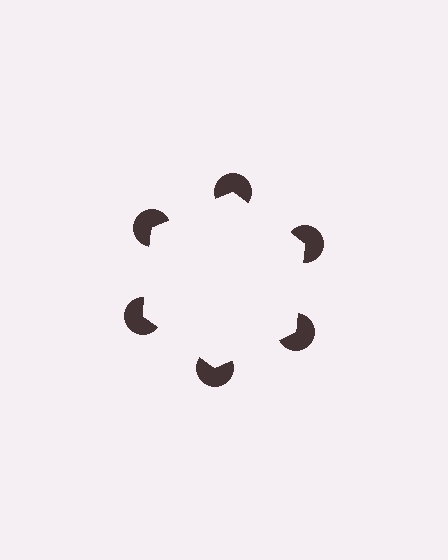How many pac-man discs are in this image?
There are 6 — one at each vertex of the illusory hexagon.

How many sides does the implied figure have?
6 sides.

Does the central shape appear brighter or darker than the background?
It typically appears slightly brighter than the background, even though no actual brightness change is drawn.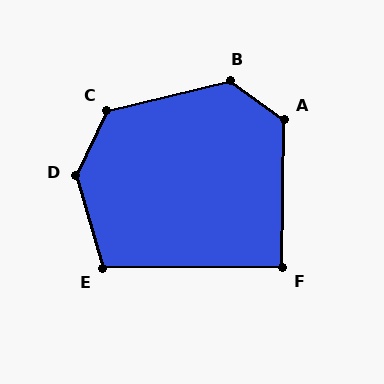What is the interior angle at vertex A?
Approximately 125 degrees (obtuse).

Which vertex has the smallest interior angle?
F, at approximately 91 degrees.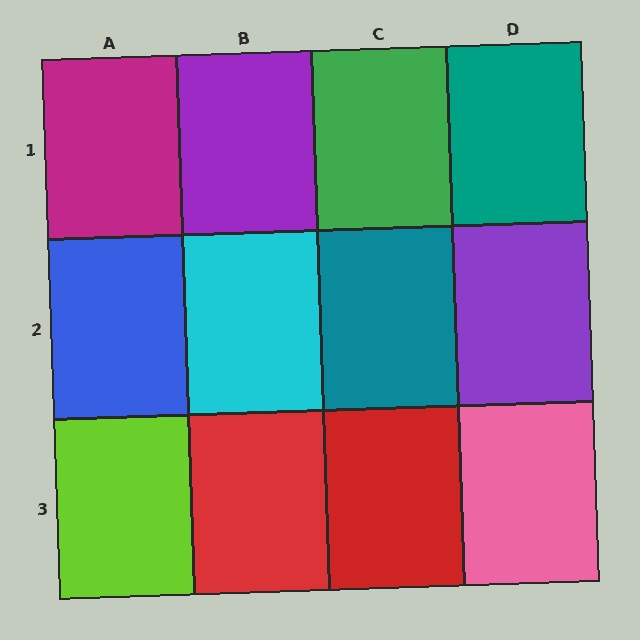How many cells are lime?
1 cell is lime.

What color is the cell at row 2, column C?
Teal.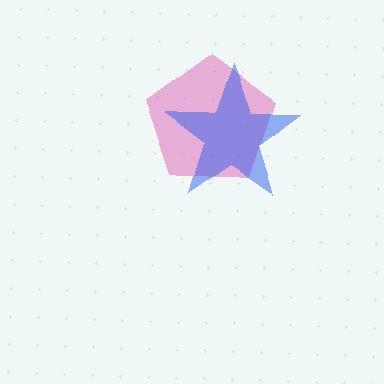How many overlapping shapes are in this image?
There are 2 overlapping shapes in the image.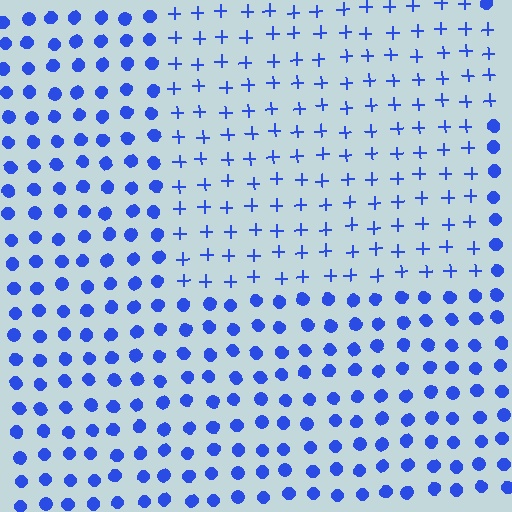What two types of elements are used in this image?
The image uses plus signs inside the rectangle region and circles outside it.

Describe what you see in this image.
The image is filled with small blue elements arranged in a uniform grid. A rectangle-shaped region contains plus signs, while the surrounding area contains circles. The boundary is defined purely by the change in element shape.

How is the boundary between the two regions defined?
The boundary is defined by a change in element shape: plus signs inside vs. circles outside. All elements share the same color and spacing.